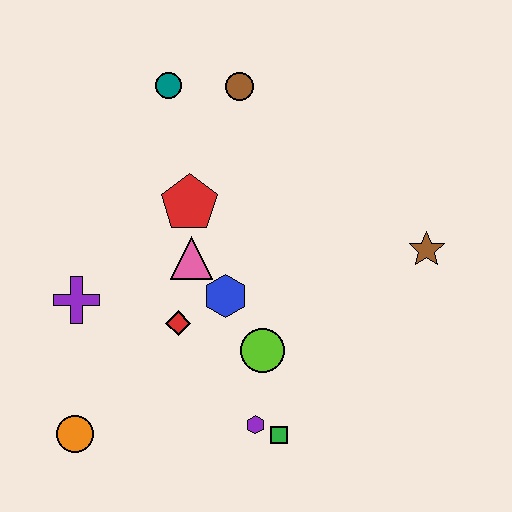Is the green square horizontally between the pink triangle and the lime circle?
No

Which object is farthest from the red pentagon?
The orange circle is farthest from the red pentagon.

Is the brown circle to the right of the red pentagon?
Yes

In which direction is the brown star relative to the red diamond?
The brown star is to the right of the red diamond.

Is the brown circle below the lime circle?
No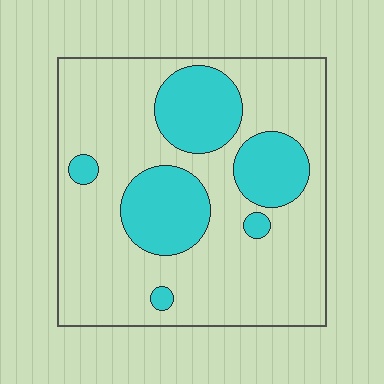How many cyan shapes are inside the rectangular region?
6.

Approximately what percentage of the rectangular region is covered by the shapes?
Approximately 25%.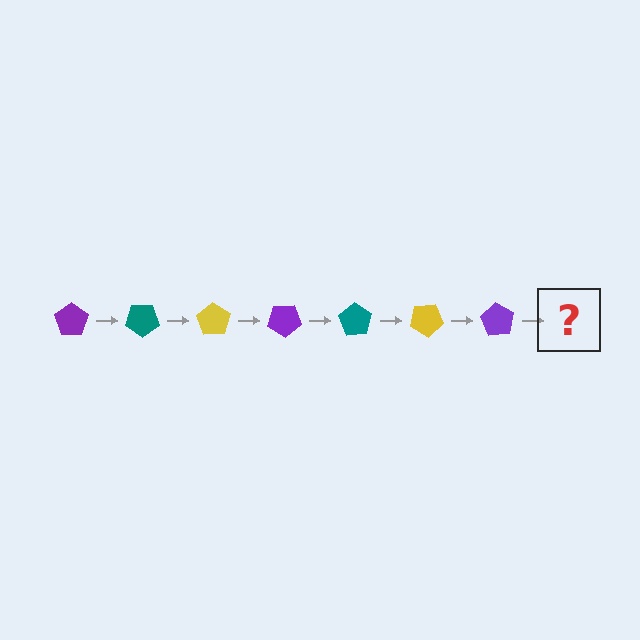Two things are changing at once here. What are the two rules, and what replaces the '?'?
The two rules are that it rotates 35 degrees each step and the color cycles through purple, teal, and yellow. The '?' should be a teal pentagon, rotated 245 degrees from the start.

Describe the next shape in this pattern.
It should be a teal pentagon, rotated 245 degrees from the start.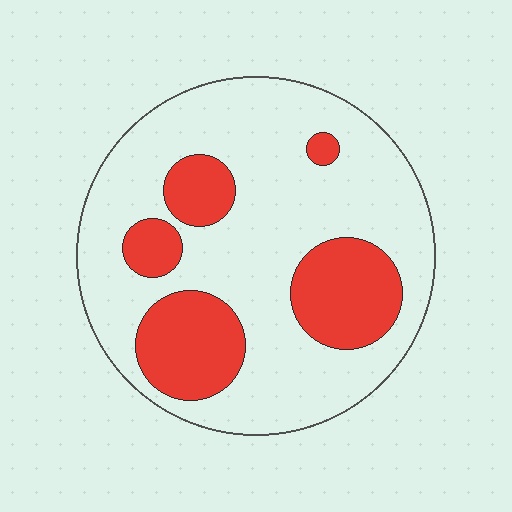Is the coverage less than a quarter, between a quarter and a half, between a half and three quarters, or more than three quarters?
Between a quarter and a half.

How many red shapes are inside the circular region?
5.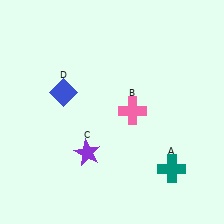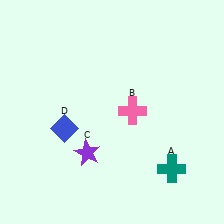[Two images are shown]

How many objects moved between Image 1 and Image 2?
1 object moved between the two images.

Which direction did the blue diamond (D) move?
The blue diamond (D) moved down.